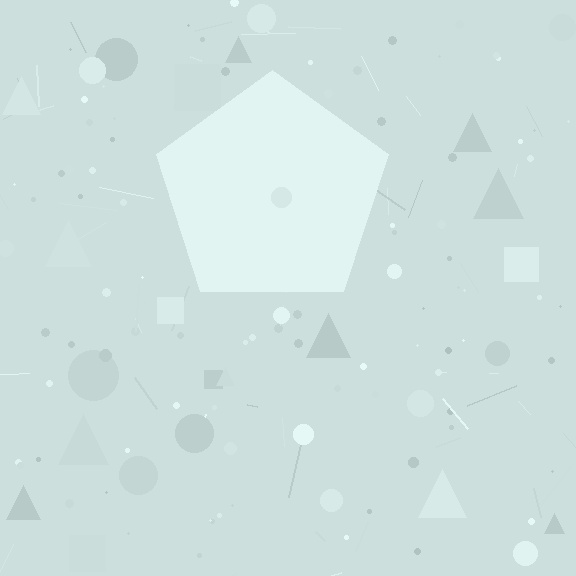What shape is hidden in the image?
A pentagon is hidden in the image.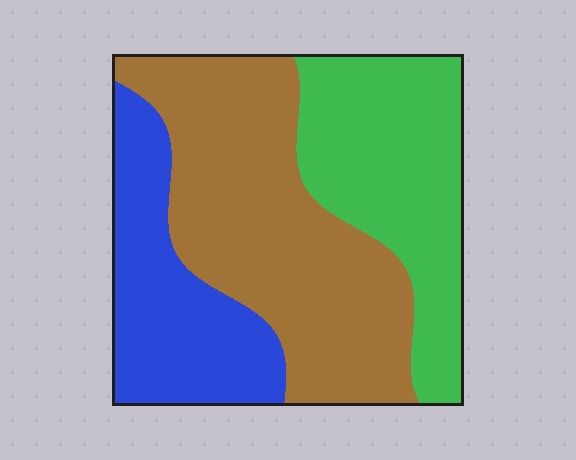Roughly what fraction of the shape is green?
Green takes up between a quarter and a half of the shape.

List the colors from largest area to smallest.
From largest to smallest: brown, green, blue.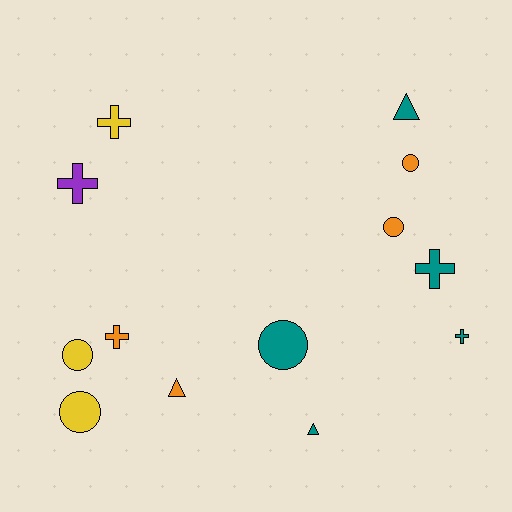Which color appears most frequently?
Teal, with 5 objects.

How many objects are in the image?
There are 13 objects.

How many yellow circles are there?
There are 2 yellow circles.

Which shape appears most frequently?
Cross, with 5 objects.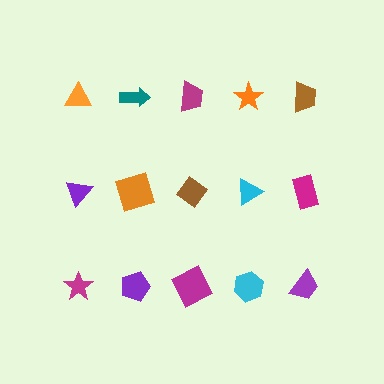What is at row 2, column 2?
An orange square.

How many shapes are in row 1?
5 shapes.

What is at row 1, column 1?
An orange triangle.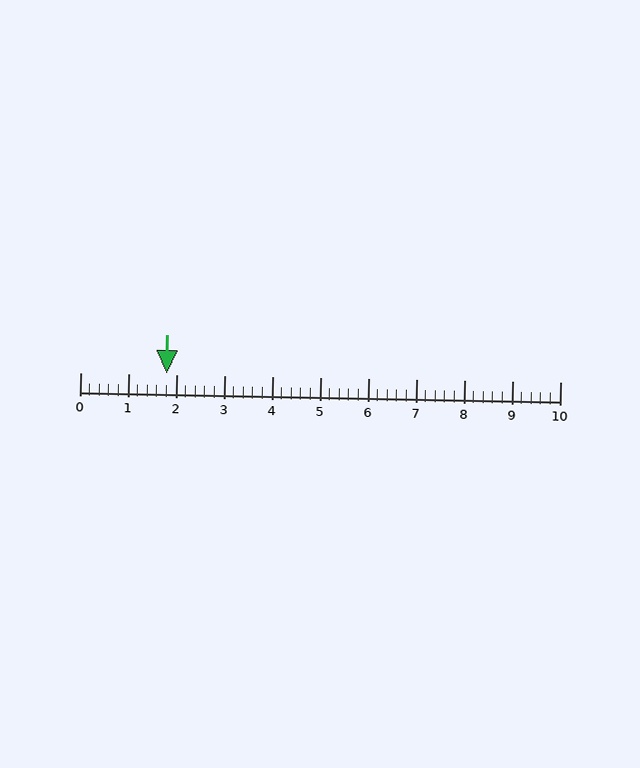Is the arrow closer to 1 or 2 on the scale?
The arrow is closer to 2.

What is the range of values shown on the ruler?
The ruler shows values from 0 to 10.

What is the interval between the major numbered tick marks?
The major tick marks are spaced 1 units apart.